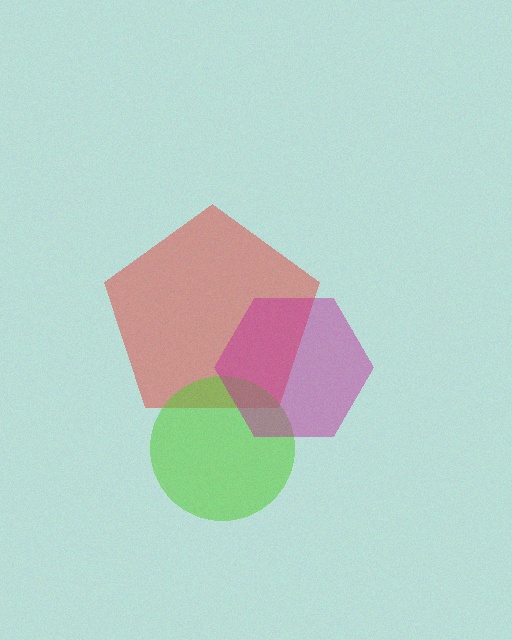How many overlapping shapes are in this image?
There are 3 overlapping shapes in the image.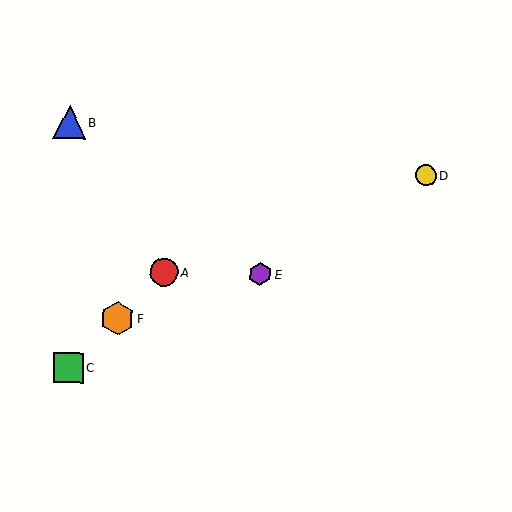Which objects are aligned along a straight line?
Objects A, C, F are aligned along a straight line.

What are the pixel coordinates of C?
Object C is at (68, 368).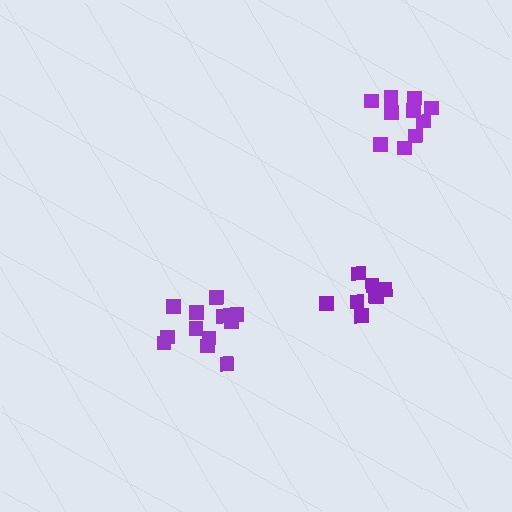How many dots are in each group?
Group 1: 10 dots, Group 2: 12 dots, Group 3: 8 dots (30 total).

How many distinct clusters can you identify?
There are 3 distinct clusters.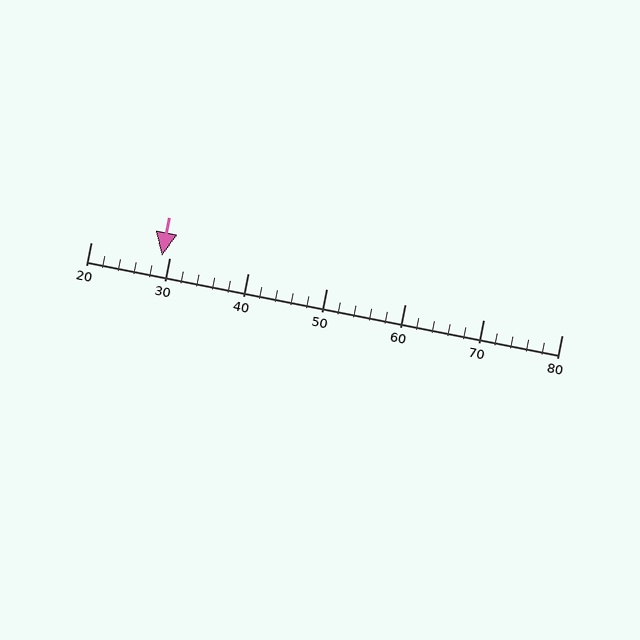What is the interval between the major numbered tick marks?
The major tick marks are spaced 10 units apart.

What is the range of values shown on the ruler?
The ruler shows values from 20 to 80.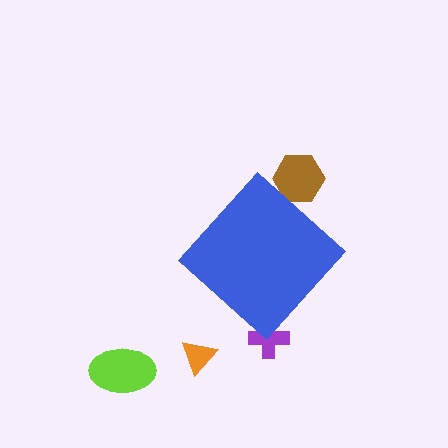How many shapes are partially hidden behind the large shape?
2 shapes are partially hidden.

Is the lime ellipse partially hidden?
No, the lime ellipse is fully visible.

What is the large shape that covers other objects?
A blue diamond.